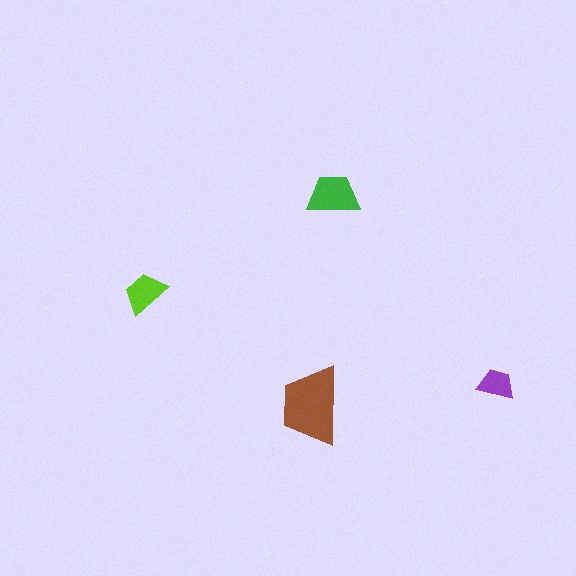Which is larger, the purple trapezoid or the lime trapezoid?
The lime one.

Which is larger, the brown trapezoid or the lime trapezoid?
The brown one.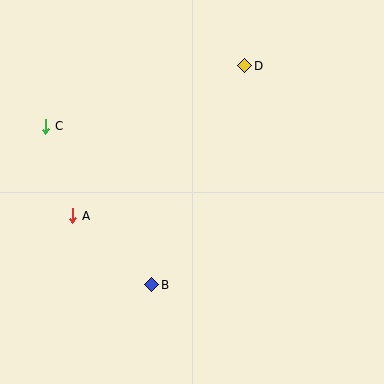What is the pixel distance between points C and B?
The distance between C and B is 191 pixels.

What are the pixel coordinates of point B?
Point B is at (152, 285).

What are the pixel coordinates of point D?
Point D is at (245, 66).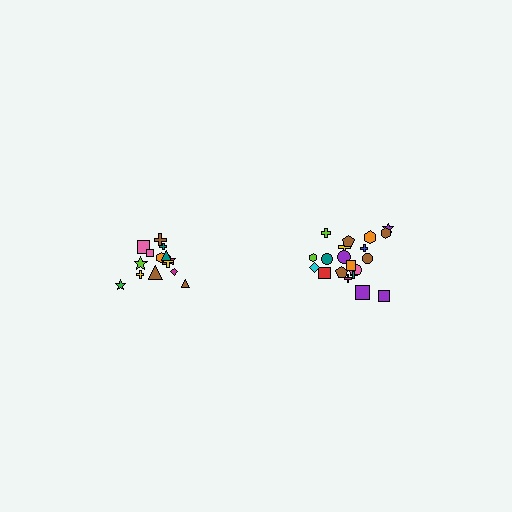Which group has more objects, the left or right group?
The right group.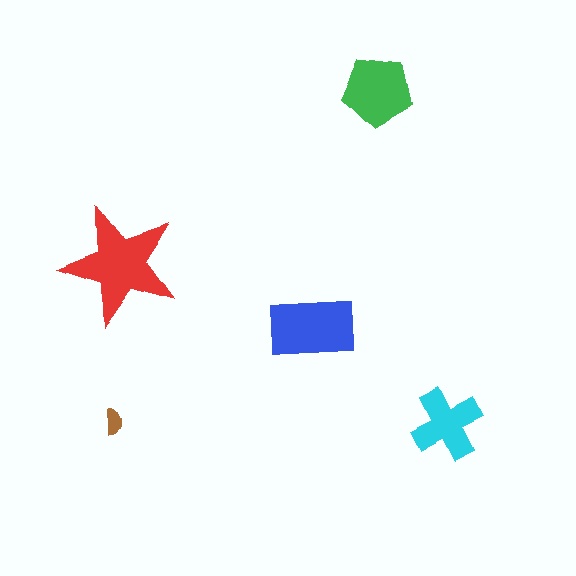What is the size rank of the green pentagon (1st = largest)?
3rd.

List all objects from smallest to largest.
The brown semicircle, the cyan cross, the green pentagon, the blue rectangle, the red star.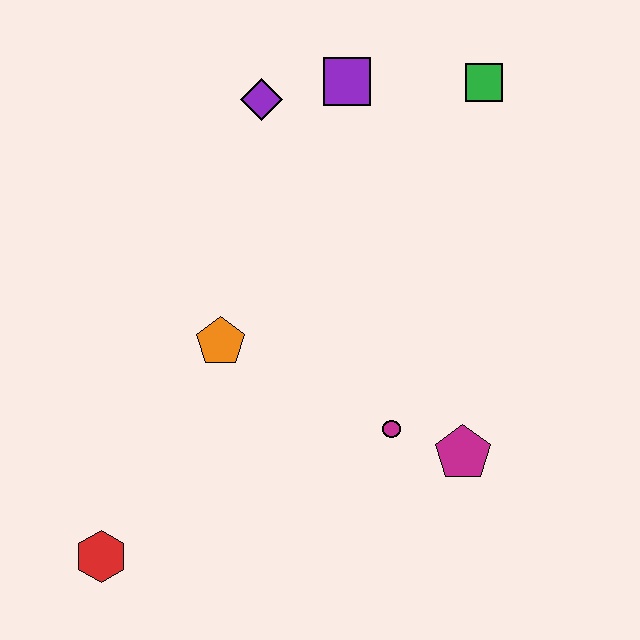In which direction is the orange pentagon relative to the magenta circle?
The orange pentagon is to the left of the magenta circle.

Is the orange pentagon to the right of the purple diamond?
No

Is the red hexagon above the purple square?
No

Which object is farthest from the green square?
The red hexagon is farthest from the green square.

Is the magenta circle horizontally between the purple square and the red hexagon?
No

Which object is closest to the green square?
The purple square is closest to the green square.